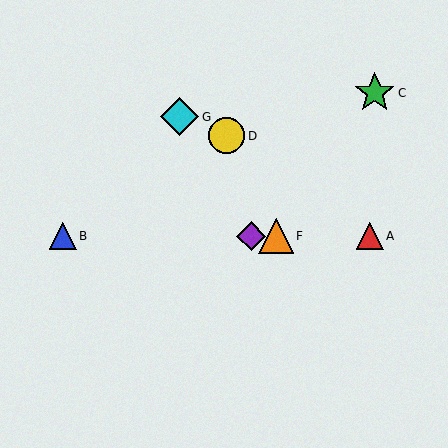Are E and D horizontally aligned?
No, E is at y≈236 and D is at y≈136.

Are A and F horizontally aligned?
Yes, both are at y≈236.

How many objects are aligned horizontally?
4 objects (A, B, E, F) are aligned horizontally.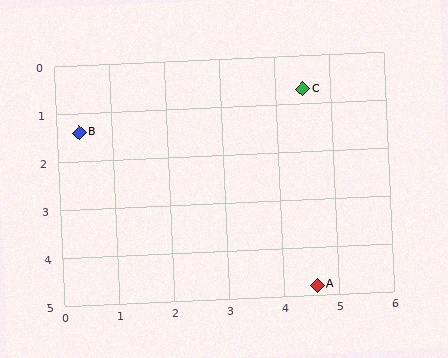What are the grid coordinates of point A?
Point A is at approximately (4.6, 4.8).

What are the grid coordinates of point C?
Point C is at approximately (4.5, 0.7).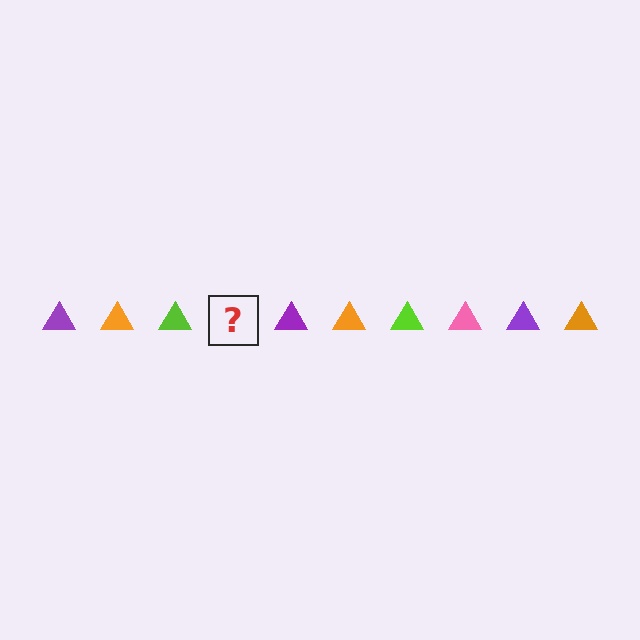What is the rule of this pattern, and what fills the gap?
The rule is that the pattern cycles through purple, orange, lime, pink triangles. The gap should be filled with a pink triangle.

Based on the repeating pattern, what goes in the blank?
The blank should be a pink triangle.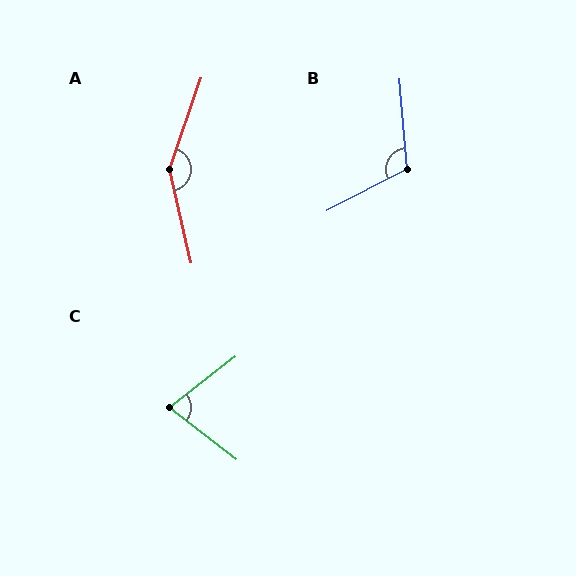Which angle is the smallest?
C, at approximately 76 degrees.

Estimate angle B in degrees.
Approximately 112 degrees.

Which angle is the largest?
A, at approximately 148 degrees.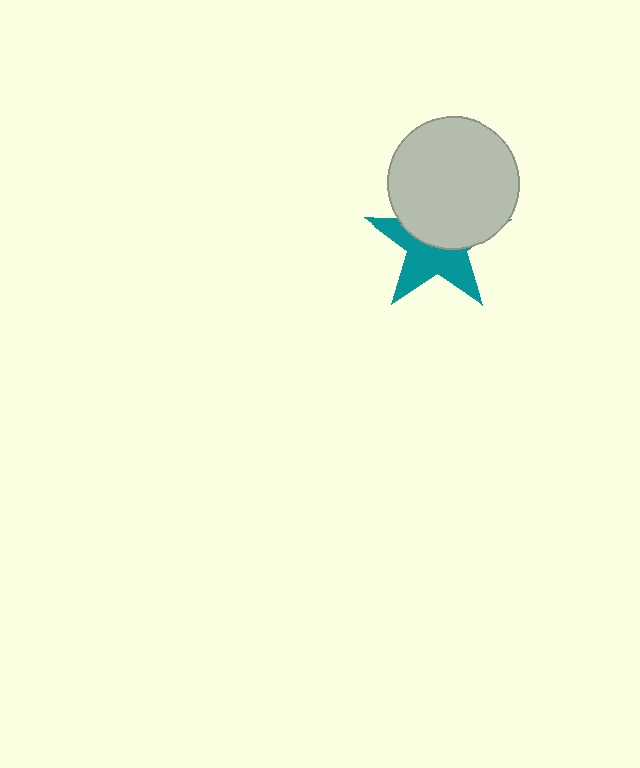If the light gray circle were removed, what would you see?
You would see the complete teal star.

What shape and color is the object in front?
The object in front is a light gray circle.